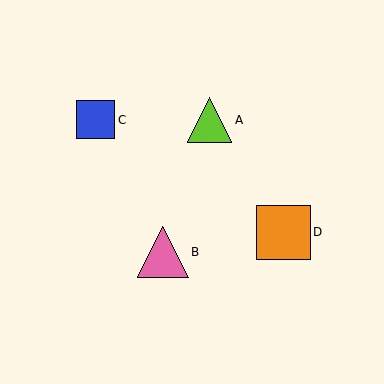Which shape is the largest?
The orange square (labeled D) is the largest.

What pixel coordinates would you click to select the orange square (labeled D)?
Click at (284, 232) to select the orange square D.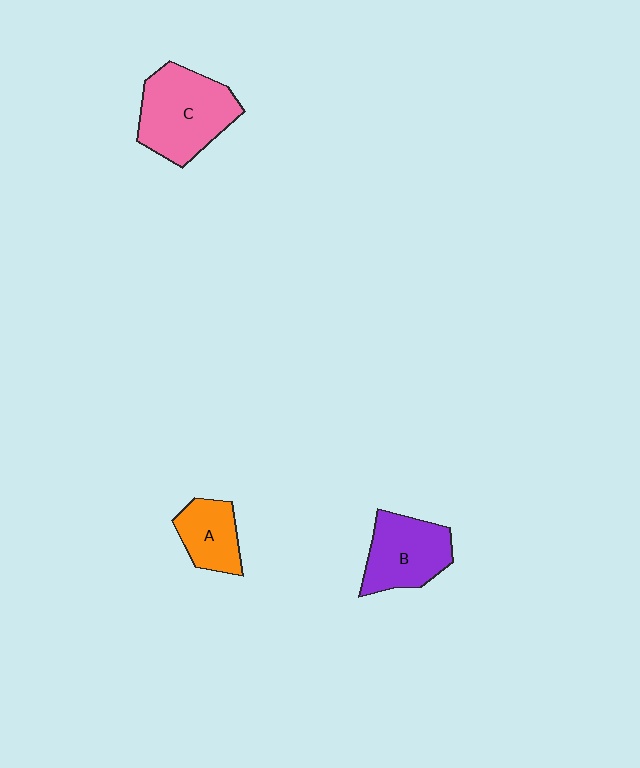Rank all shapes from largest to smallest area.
From largest to smallest: C (pink), B (purple), A (orange).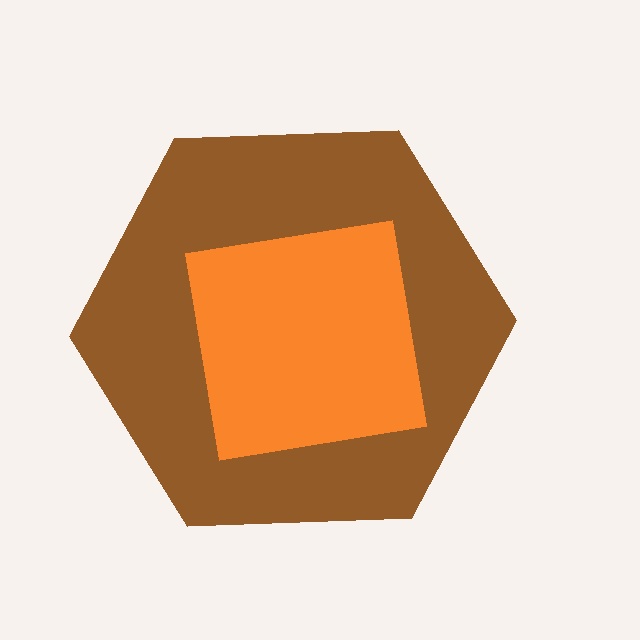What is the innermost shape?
The orange square.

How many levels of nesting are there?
2.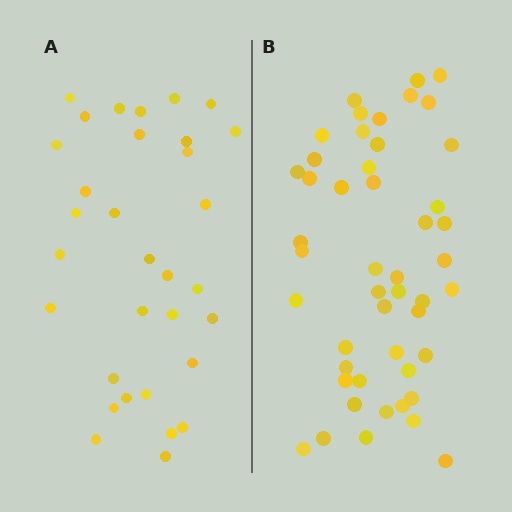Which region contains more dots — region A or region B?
Region B (the right region) has more dots.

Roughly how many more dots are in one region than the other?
Region B has approximately 15 more dots than region A.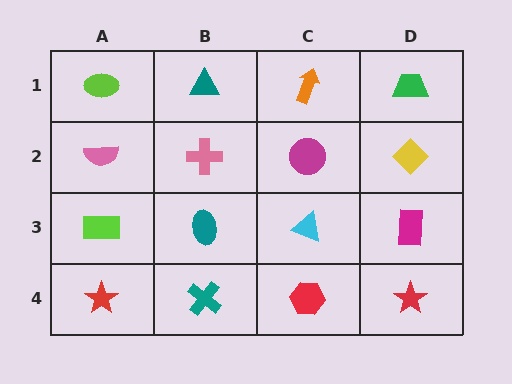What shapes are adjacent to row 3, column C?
A magenta circle (row 2, column C), a red hexagon (row 4, column C), a teal ellipse (row 3, column B), a magenta rectangle (row 3, column D).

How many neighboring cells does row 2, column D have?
3.